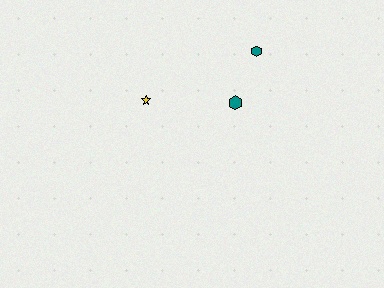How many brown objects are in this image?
There are no brown objects.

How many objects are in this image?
There are 3 objects.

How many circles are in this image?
There are no circles.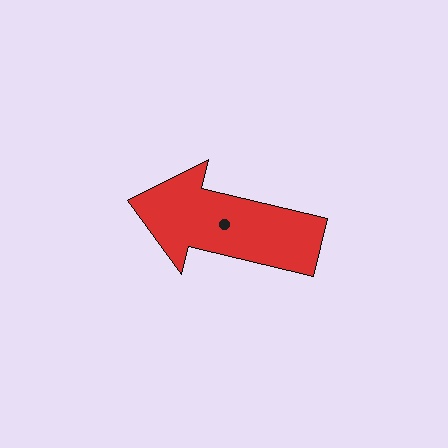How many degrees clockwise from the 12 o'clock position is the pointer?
Approximately 283 degrees.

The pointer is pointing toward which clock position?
Roughly 9 o'clock.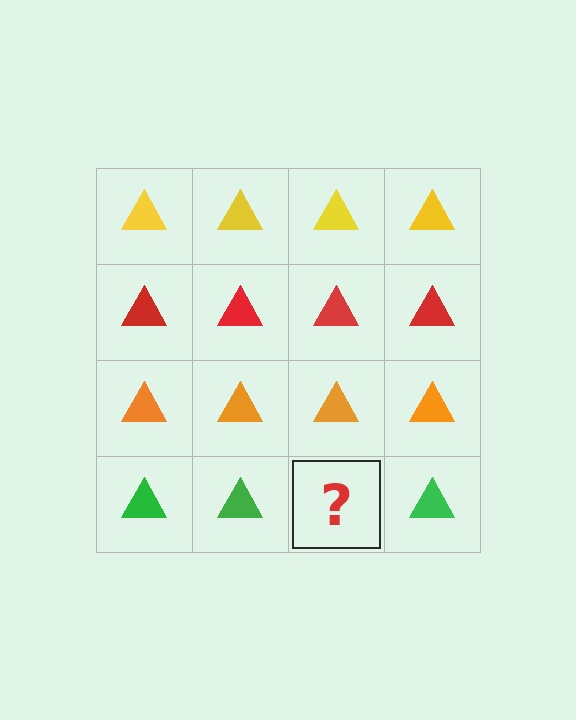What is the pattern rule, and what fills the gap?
The rule is that each row has a consistent color. The gap should be filled with a green triangle.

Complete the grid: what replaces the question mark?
The question mark should be replaced with a green triangle.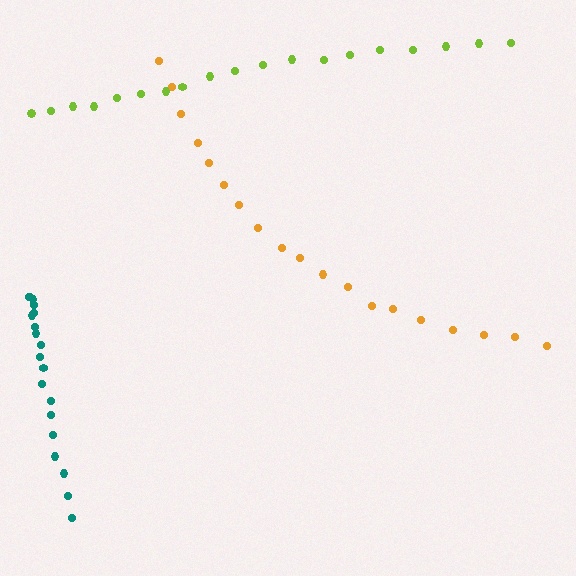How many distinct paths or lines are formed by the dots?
There are 3 distinct paths.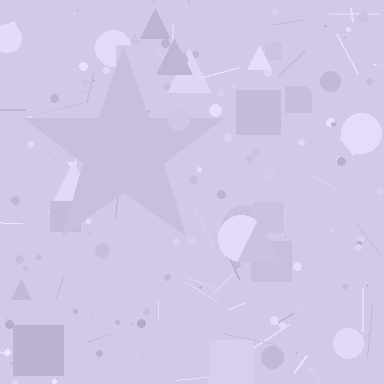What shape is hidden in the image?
A star is hidden in the image.